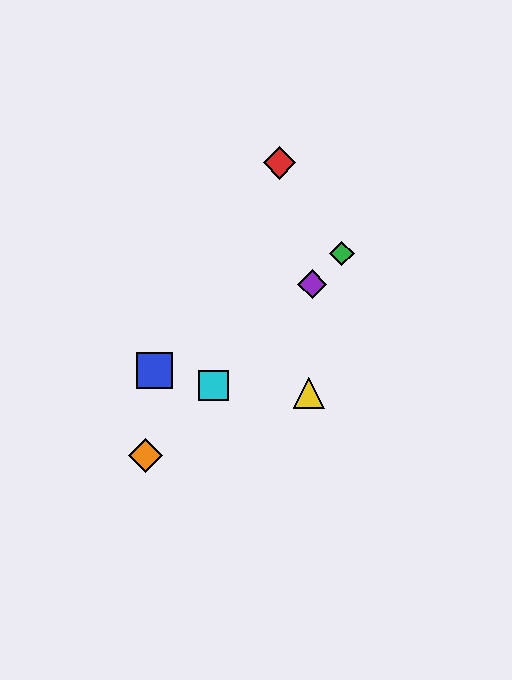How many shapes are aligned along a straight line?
4 shapes (the green diamond, the purple diamond, the orange diamond, the cyan square) are aligned along a straight line.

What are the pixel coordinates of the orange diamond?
The orange diamond is at (145, 456).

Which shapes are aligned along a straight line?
The green diamond, the purple diamond, the orange diamond, the cyan square are aligned along a straight line.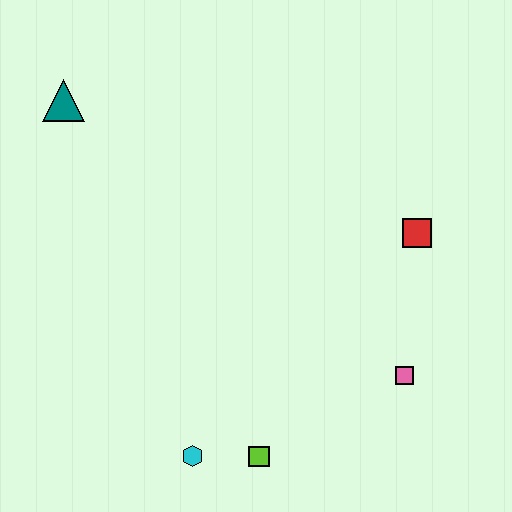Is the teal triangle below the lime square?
No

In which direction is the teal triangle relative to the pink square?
The teal triangle is to the left of the pink square.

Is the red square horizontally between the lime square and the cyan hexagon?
No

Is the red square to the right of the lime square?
Yes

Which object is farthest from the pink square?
The teal triangle is farthest from the pink square.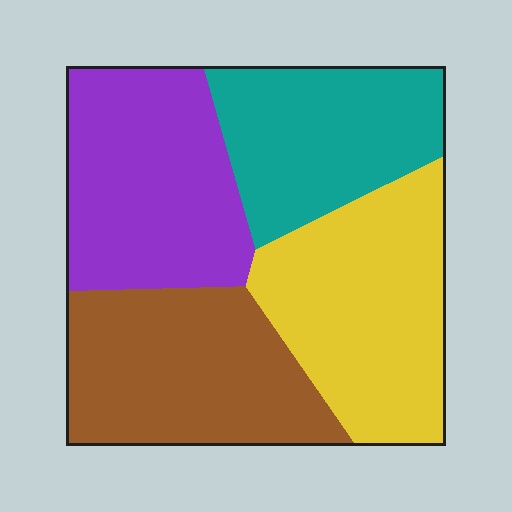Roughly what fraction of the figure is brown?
Brown covers around 25% of the figure.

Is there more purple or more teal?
Purple.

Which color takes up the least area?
Teal, at roughly 20%.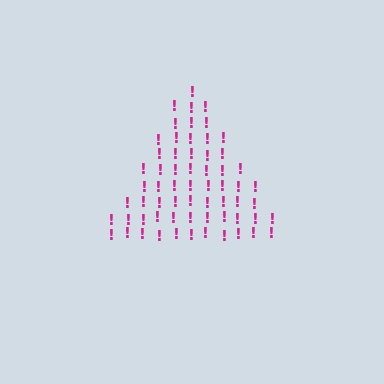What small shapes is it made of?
It is made of small exclamation marks.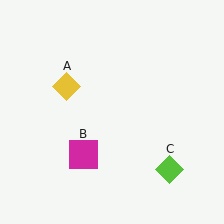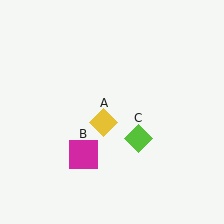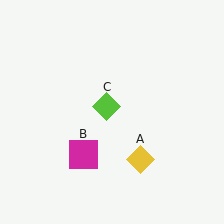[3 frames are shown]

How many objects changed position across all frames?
2 objects changed position: yellow diamond (object A), lime diamond (object C).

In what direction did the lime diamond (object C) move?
The lime diamond (object C) moved up and to the left.